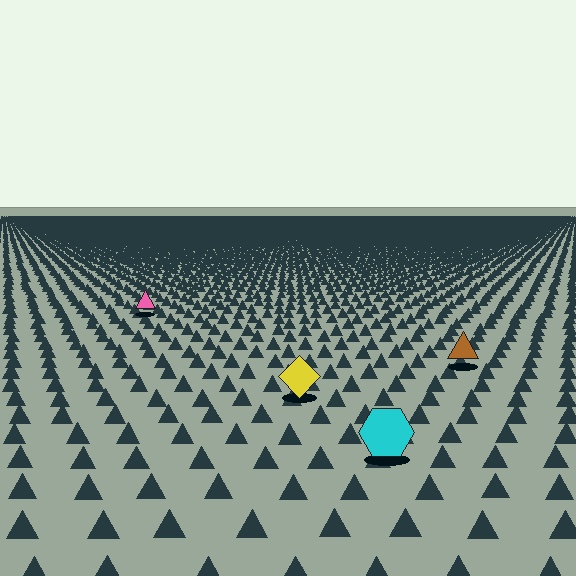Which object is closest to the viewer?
The cyan hexagon is closest. The texture marks near it are larger and more spread out.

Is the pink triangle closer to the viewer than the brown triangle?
No. The brown triangle is closer — you can tell from the texture gradient: the ground texture is coarser near it.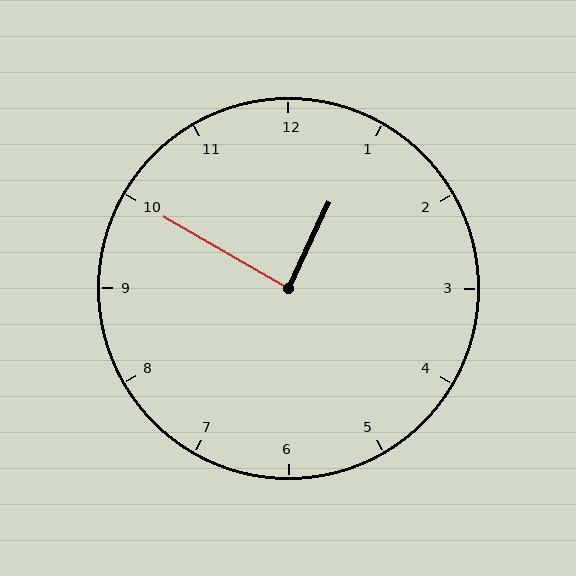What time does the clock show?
12:50.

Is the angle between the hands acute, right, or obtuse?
It is right.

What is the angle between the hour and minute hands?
Approximately 85 degrees.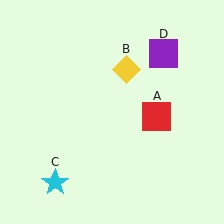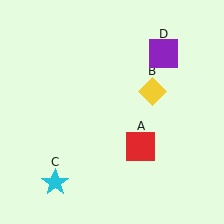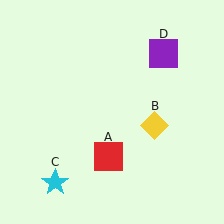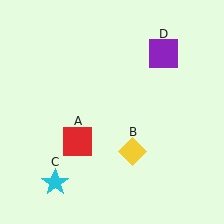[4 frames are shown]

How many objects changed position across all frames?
2 objects changed position: red square (object A), yellow diamond (object B).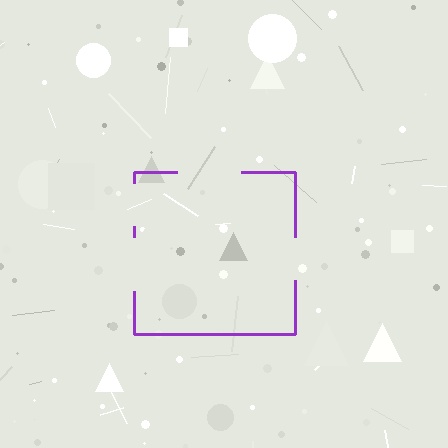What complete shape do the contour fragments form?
The contour fragments form a square.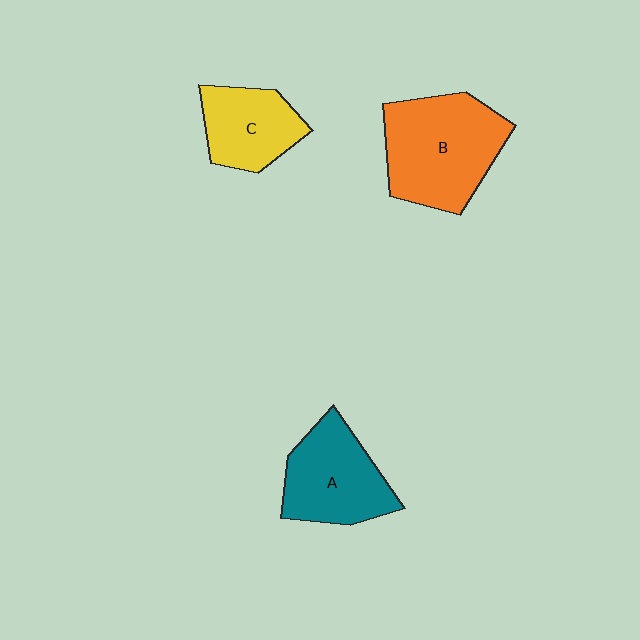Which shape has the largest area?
Shape B (orange).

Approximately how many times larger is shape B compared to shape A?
Approximately 1.3 times.